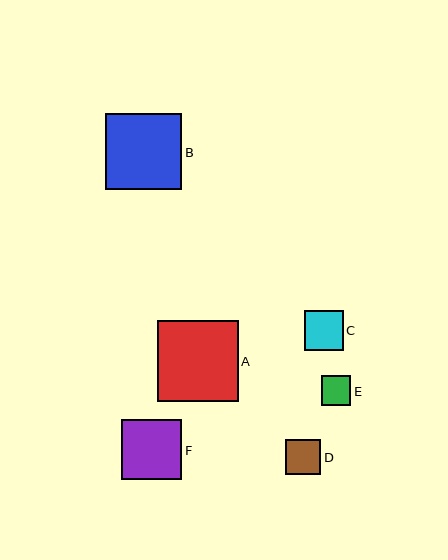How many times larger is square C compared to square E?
Square C is approximately 1.3 times the size of square E.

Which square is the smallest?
Square E is the smallest with a size of approximately 30 pixels.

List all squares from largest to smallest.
From largest to smallest: A, B, F, C, D, E.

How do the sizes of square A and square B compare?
Square A and square B are approximately the same size.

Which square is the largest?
Square A is the largest with a size of approximately 81 pixels.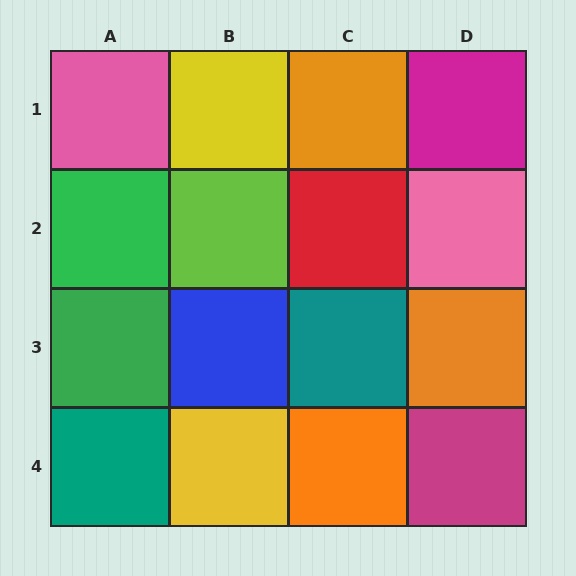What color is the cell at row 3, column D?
Orange.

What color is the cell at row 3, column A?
Green.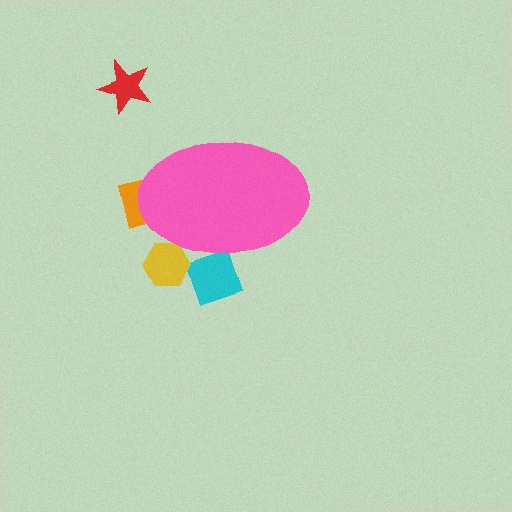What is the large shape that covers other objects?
A pink ellipse.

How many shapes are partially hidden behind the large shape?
3 shapes are partially hidden.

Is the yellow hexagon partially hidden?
Yes, the yellow hexagon is partially hidden behind the pink ellipse.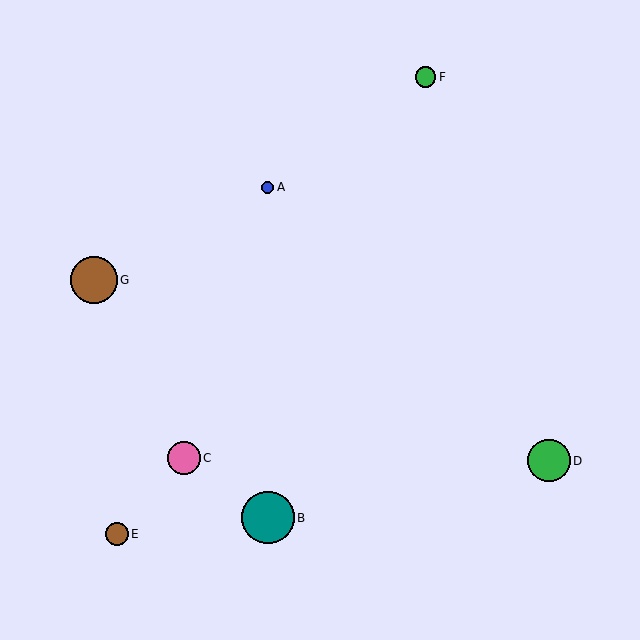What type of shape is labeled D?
Shape D is a green circle.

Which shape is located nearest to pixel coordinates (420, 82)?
The green circle (labeled F) at (426, 77) is nearest to that location.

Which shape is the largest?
The teal circle (labeled B) is the largest.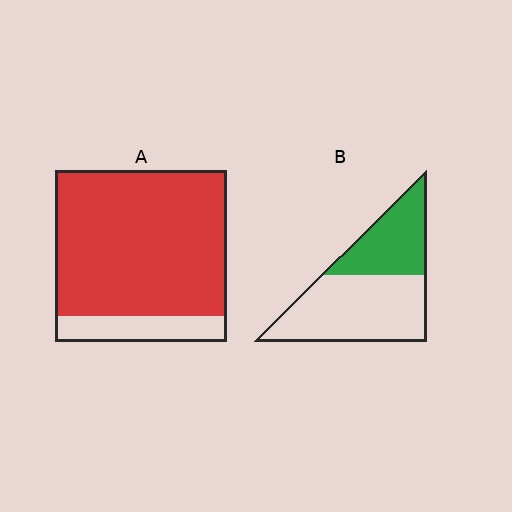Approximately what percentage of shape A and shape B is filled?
A is approximately 85% and B is approximately 35%.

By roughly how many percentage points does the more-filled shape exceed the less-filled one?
By roughly 50 percentage points (A over B).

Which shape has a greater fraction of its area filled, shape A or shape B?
Shape A.